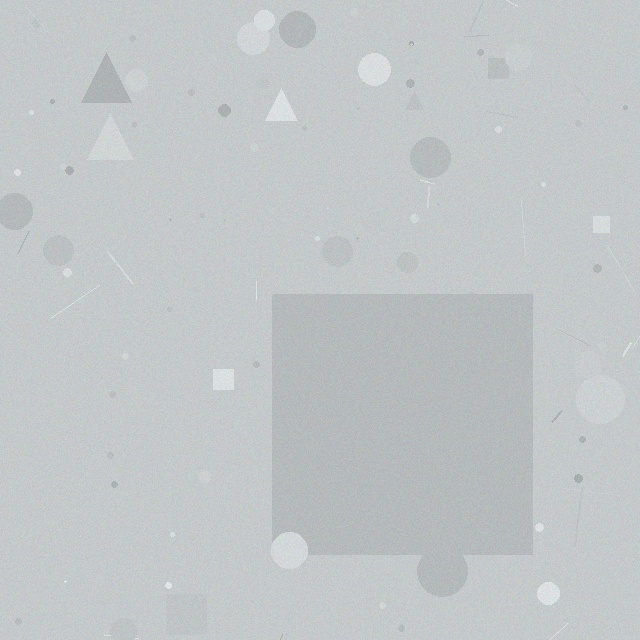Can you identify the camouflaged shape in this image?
The camouflaged shape is a square.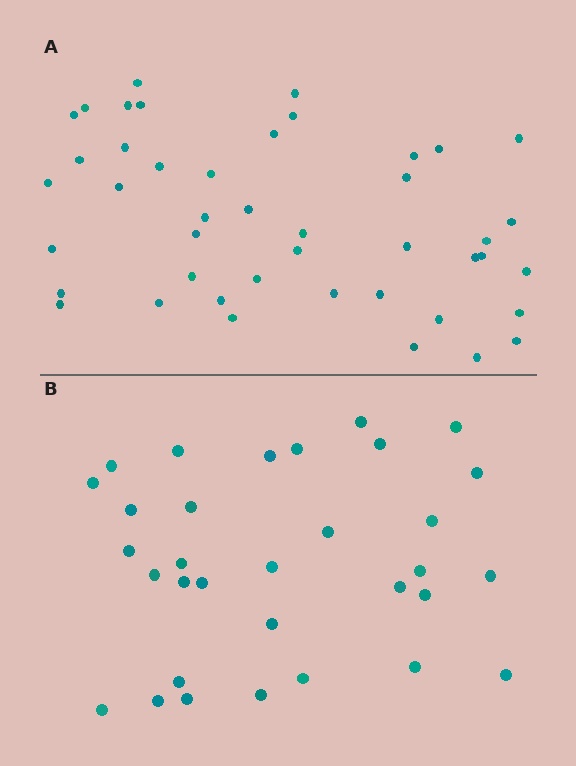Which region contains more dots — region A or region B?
Region A (the top region) has more dots.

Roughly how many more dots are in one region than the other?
Region A has roughly 12 or so more dots than region B.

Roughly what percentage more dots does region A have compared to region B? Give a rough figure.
About 40% more.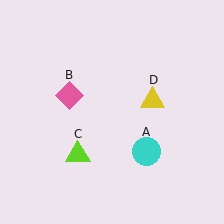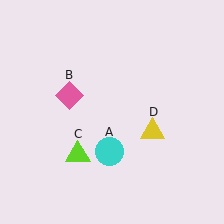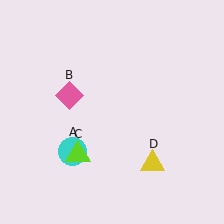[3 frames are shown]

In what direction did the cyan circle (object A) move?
The cyan circle (object A) moved left.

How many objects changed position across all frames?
2 objects changed position: cyan circle (object A), yellow triangle (object D).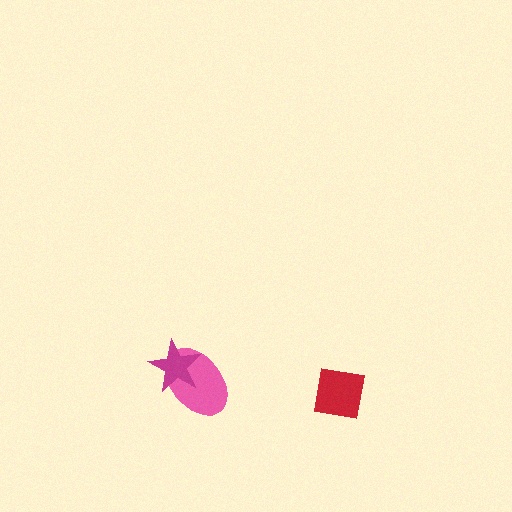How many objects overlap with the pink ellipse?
1 object overlaps with the pink ellipse.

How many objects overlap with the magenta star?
1 object overlaps with the magenta star.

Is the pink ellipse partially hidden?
Yes, it is partially covered by another shape.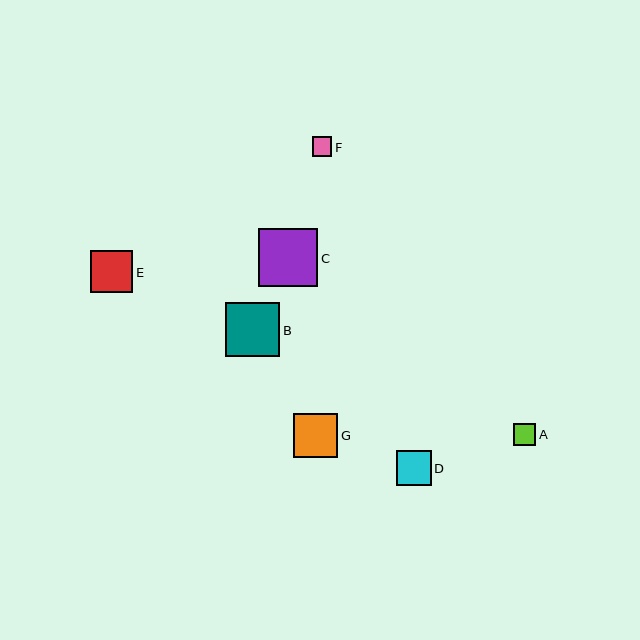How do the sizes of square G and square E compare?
Square G and square E are approximately the same size.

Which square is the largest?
Square C is the largest with a size of approximately 59 pixels.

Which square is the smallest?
Square F is the smallest with a size of approximately 20 pixels.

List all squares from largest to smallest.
From largest to smallest: C, B, G, E, D, A, F.